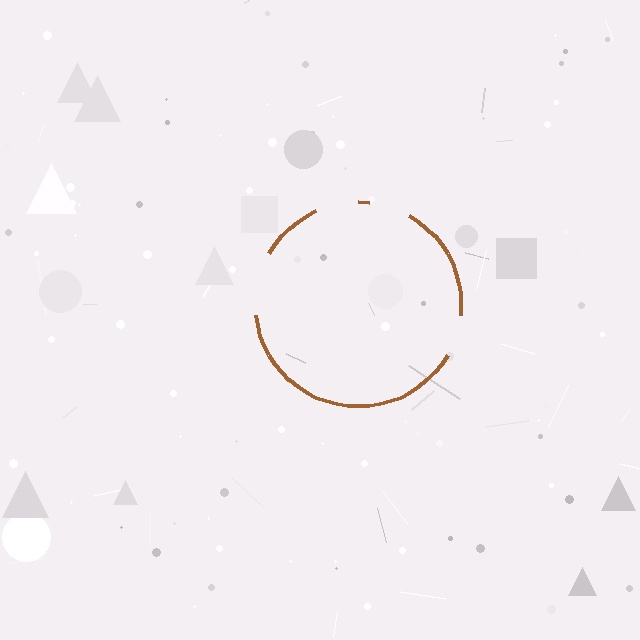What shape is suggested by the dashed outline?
The dashed outline suggests a circle.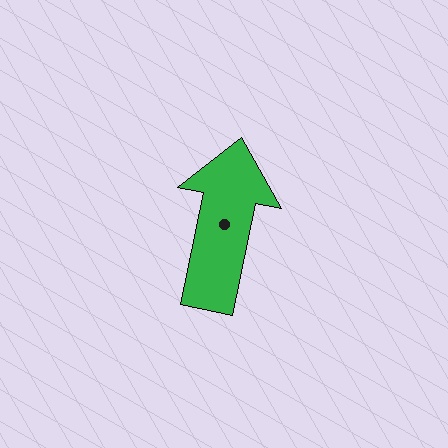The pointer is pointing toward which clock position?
Roughly 12 o'clock.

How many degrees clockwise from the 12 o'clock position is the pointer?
Approximately 12 degrees.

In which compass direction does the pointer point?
North.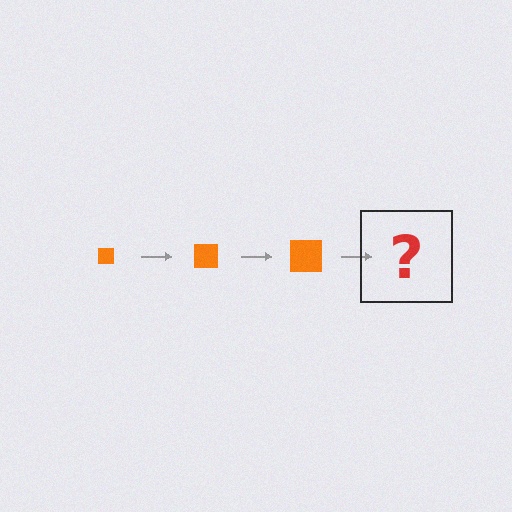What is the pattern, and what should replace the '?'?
The pattern is that the square gets progressively larger each step. The '?' should be an orange square, larger than the previous one.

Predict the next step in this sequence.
The next step is an orange square, larger than the previous one.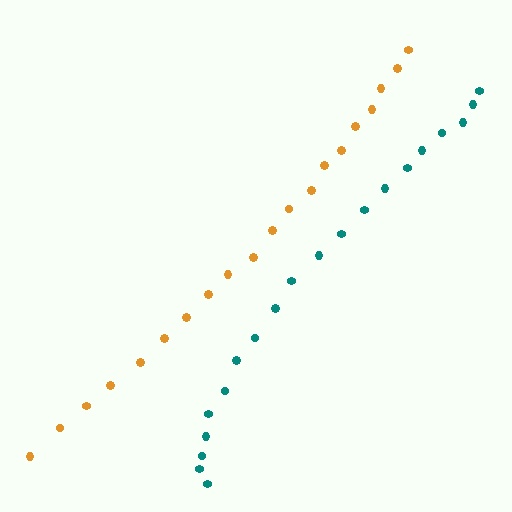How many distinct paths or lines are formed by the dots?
There are 2 distinct paths.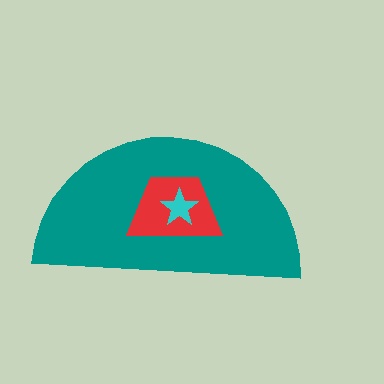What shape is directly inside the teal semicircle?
The red trapezoid.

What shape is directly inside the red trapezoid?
The cyan star.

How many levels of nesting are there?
3.